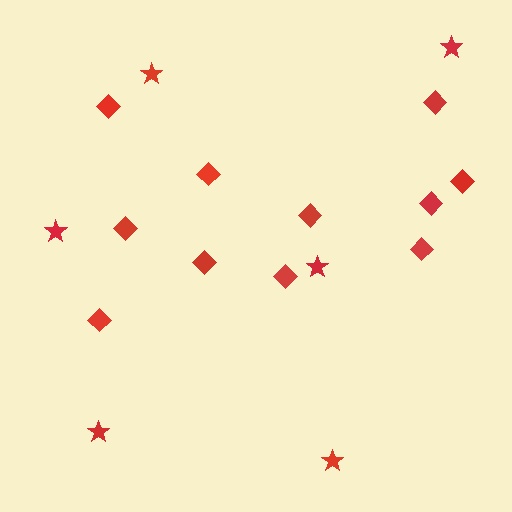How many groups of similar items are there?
There are 2 groups: one group of diamonds (11) and one group of stars (6).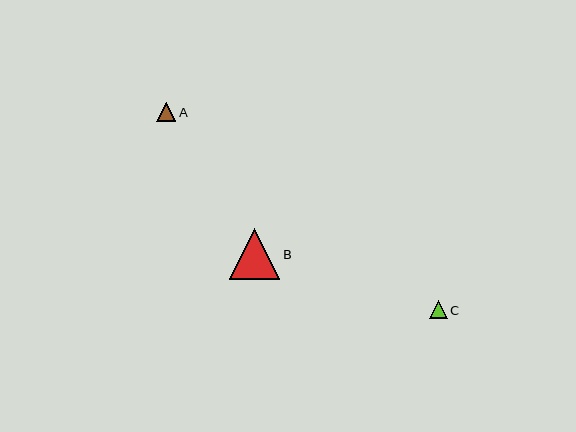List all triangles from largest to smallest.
From largest to smallest: B, A, C.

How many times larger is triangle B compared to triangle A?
Triangle B is approximately 2.7 times the size of triangle A.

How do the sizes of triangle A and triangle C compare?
Triangle A and triangle C are approximately the same size.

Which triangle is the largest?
Triangle B is the largest with a size of approximately 51 pixels.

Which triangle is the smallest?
Triangle C is the smallest with a size of approximately 18 pixels.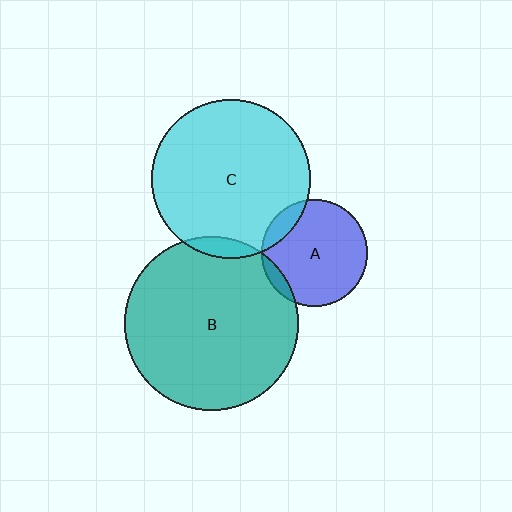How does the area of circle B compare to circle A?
Approximately 2.6 times.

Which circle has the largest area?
Circle B (teal).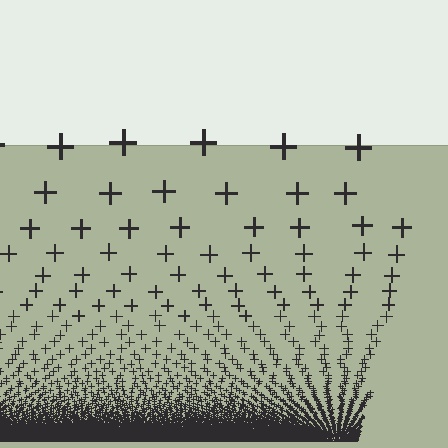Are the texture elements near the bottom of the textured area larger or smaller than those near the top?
Smaller. The gradient is inverted — elements near the bottom are smaller and denser.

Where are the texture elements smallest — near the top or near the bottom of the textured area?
Near the bottom.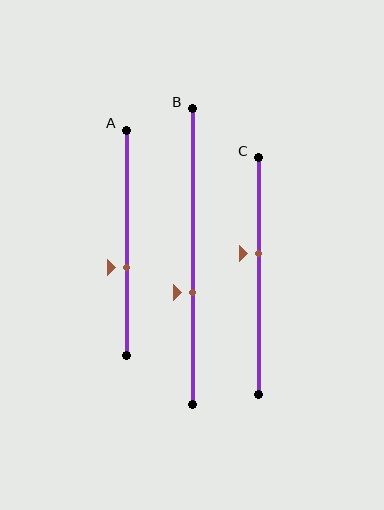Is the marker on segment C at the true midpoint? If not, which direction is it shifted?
No, the marker on segment C is shifted upward by about 10% of the segment length.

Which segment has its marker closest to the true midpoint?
Segment C has its marker closest to the true midpoint.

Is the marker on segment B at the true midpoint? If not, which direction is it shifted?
No, the marker on segment B is shifted downward by about 12% of the segment length.